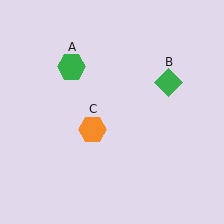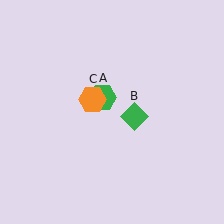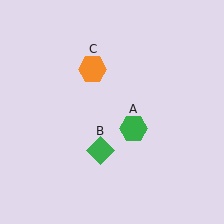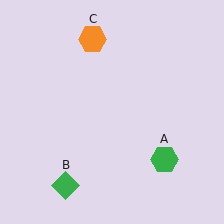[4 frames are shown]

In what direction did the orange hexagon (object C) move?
The orange hexagon (object C) moved up.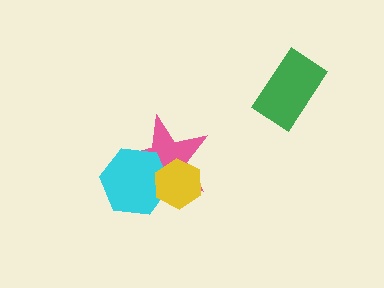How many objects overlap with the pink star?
2 objects overlap with the pink star.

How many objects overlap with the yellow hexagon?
2 objects overlap with the yellow hexagon.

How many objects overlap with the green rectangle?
0 objects overlap with the green rectangle.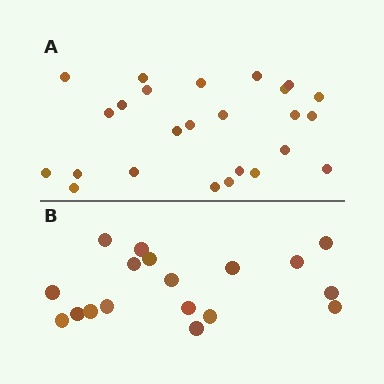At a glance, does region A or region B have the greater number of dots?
Region A (the top region) has more dots.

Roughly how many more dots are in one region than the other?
Region A has roughly 8 or so more dots than region B.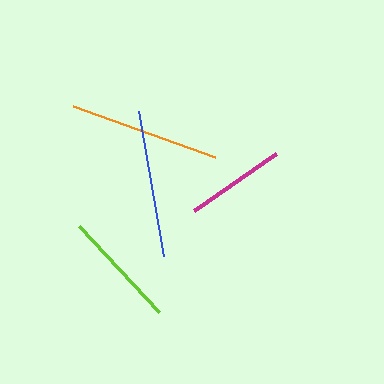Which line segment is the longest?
The orange line is the longest at approximately 151 pixels.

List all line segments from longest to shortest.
From longest to shortest: orange, blue, lime, magenta.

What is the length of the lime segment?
The lime segment is approximately 118 pixels long.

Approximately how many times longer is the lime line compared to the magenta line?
The lime line is approximately 1.2 times the length of the magenta line.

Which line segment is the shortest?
The magenta line is the shortest at approximately 100 pixels.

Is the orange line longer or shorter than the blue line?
The orange line is longer than the blue line.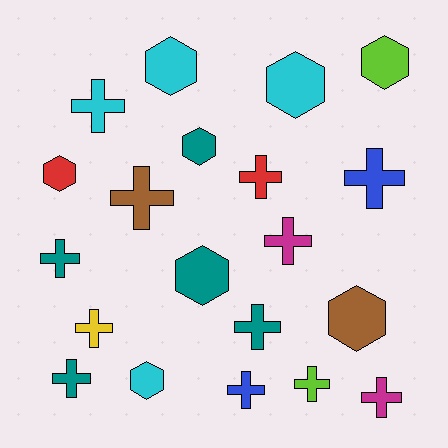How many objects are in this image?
There are 20 objects.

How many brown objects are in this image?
There are 2 brown objects.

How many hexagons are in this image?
There are 8 hexagons.